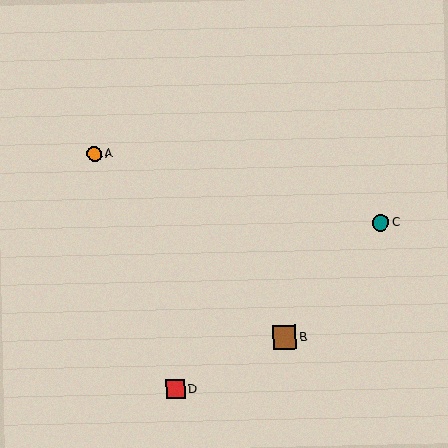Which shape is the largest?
The brown square (labeled B) is the largest.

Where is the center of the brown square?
The center of the brown square is at (284, 337).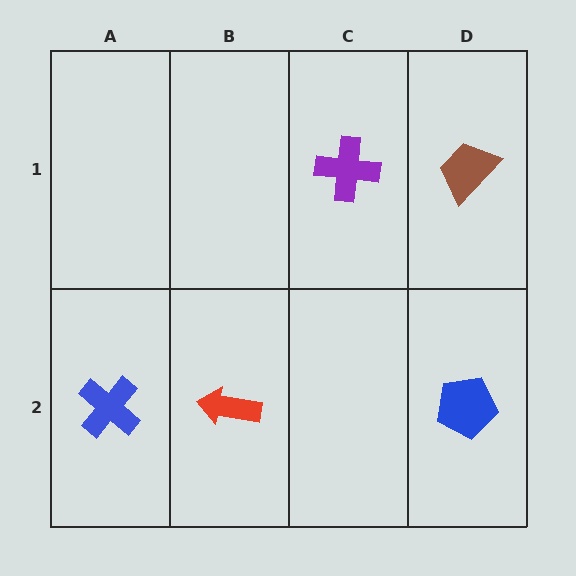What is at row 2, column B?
A red arrow.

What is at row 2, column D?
A blue pentagon.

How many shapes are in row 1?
2 shapes.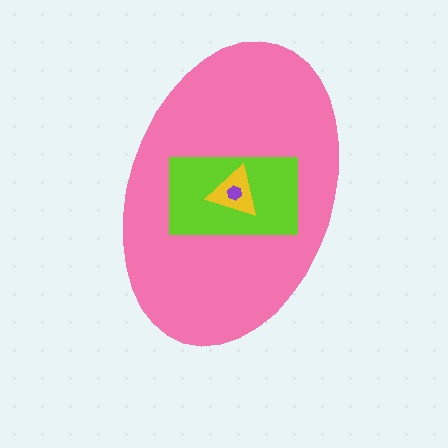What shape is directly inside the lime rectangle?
The yellow triangle.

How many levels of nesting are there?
4.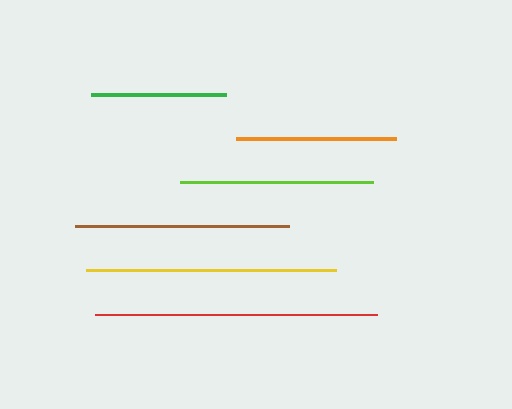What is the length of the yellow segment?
The yellow segment is approximately 250 pixels long.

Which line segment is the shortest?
The green line is the shortest at approximately 135 pixels.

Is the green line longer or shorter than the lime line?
The lime line is longer than the green line.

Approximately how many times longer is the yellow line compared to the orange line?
The yellow line is approximately 1.6 times the length of the orange line.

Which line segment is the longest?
The red line is the longest at approximately 282 pixels.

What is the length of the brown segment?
The brown segment is approximately 214 pixels long.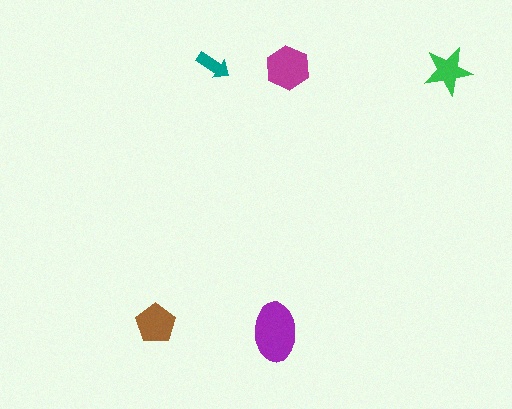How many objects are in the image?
There are 5 objects in the image.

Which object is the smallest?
The teal arrow.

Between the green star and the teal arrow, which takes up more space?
The green star.